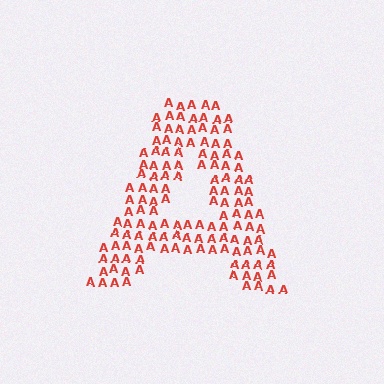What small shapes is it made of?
It is made of small letter A's.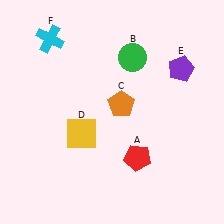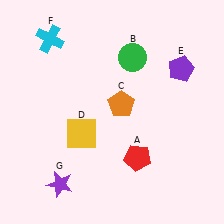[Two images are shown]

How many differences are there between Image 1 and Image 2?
There is 1 difference between the two images.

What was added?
A purple star (G) was added in Image 2.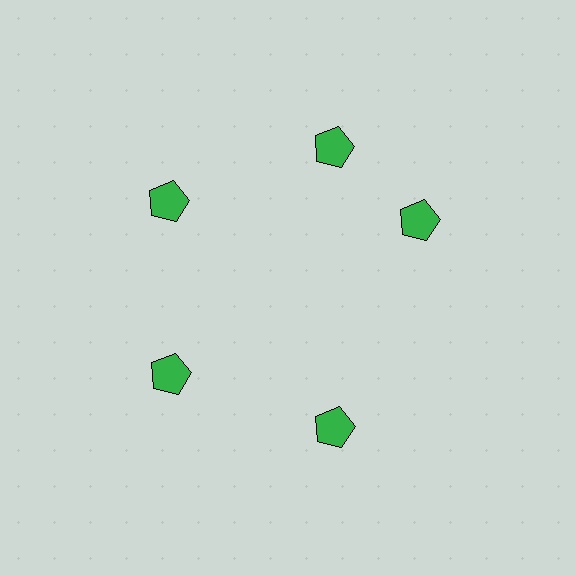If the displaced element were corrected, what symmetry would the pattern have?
It would have 5-fold rotational symmetry — the pattern would map onto itself every 72 degrees.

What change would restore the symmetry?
The symmetry would be restored by rotating it back into even spacing with its neighbors so that all 5 pentagons sit at equal angles and equal distance from the center.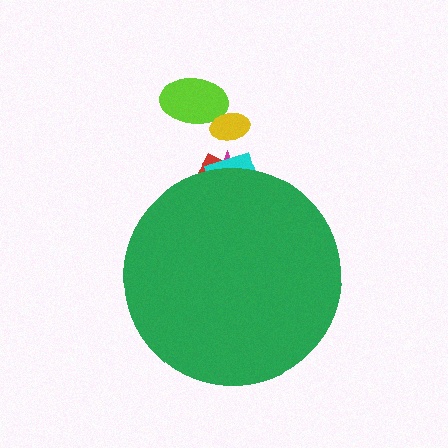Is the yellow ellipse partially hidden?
No, the yellow ellipse is fully visible.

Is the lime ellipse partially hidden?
No, the lime ellipse is fully visible.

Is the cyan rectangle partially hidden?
Yes, the cyan rectangle is partially hidden behind the green circle.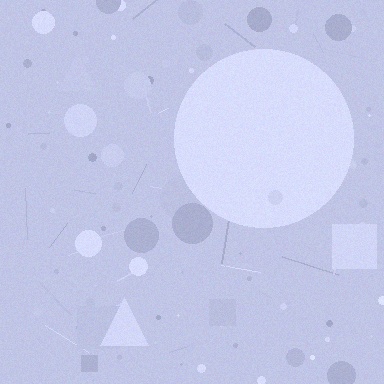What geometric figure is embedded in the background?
A circle is embedded in the background.